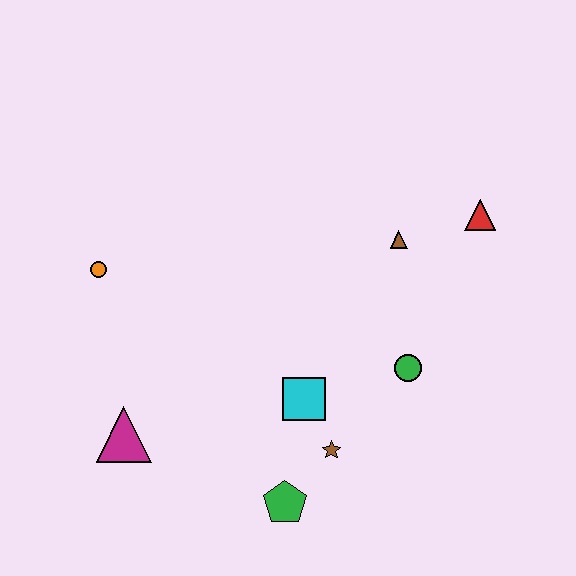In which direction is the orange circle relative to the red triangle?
The orange circle is to the left of the red triangle.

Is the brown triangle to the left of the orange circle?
No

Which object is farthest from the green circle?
The orange circle is farthest from the green circle.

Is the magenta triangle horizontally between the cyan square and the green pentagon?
No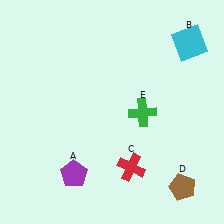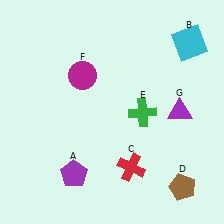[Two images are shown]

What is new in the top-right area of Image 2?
A purple triangle (G) was added in the top-right area of Image 2.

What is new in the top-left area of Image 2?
A magenta circle (F) was added in the top-left area of Image 2.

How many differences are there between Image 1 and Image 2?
There are 2 differences between the two images.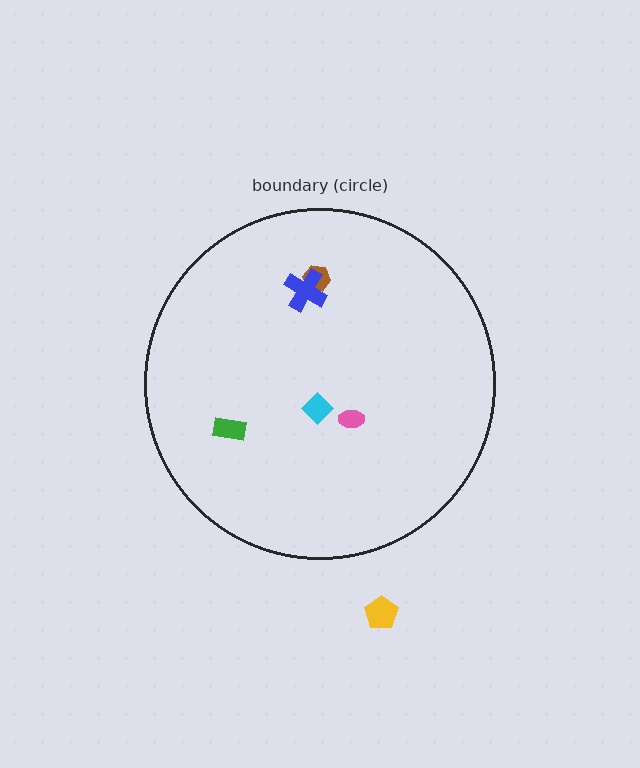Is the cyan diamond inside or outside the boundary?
Inside.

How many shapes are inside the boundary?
5 inside, 1 outside.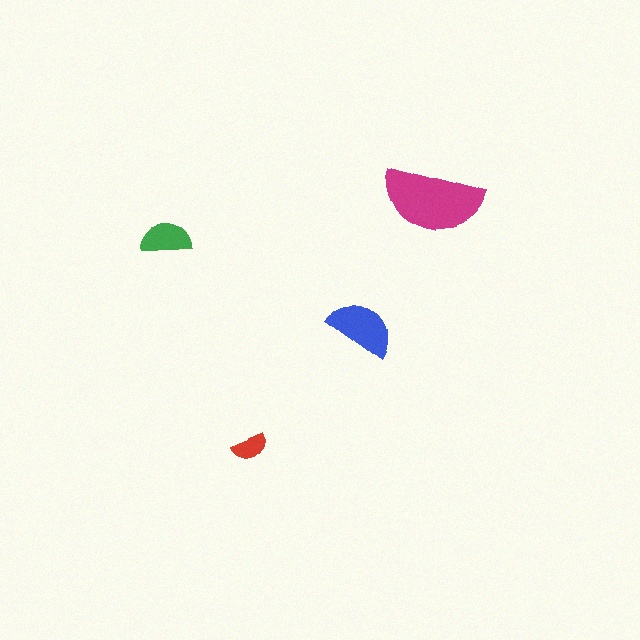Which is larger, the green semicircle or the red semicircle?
The green one.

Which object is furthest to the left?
The green semicircle is leftmost.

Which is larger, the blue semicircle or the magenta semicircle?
The magenta one.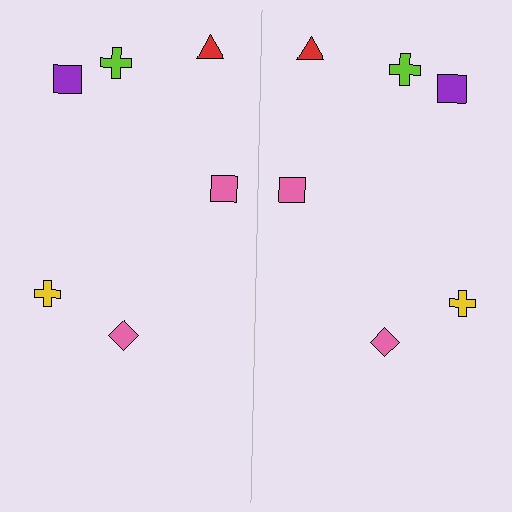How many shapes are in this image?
There are 12 shapes in this image.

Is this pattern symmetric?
Yes, this pattern has bilateral (reflection) symmetry.